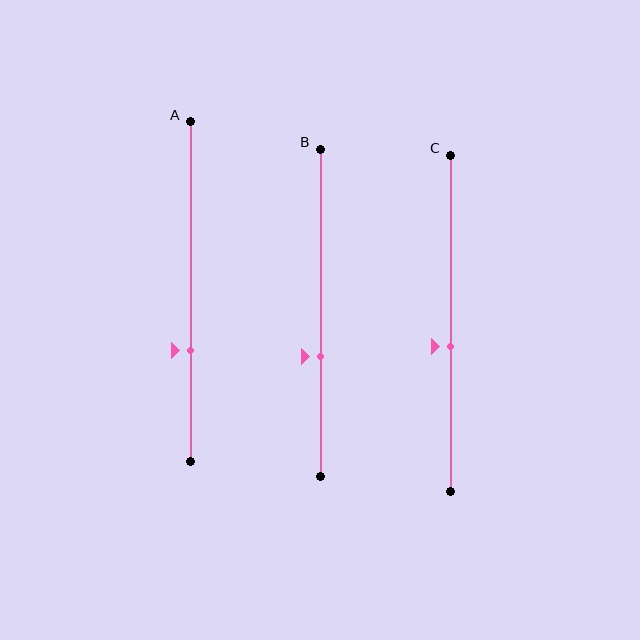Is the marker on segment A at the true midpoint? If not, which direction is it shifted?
No, the marker on segment A is shifted downward by about 17% of the segment length.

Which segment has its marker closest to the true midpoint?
Segment C has its marker closest to the true midpoint.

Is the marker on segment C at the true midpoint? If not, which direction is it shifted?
No, the marker on segment C is shifted downward by about 7% of the segment length.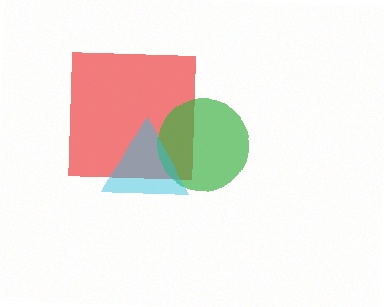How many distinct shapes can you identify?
There are 3 distinct shapes: a red square, a green circle, a cyan triangle.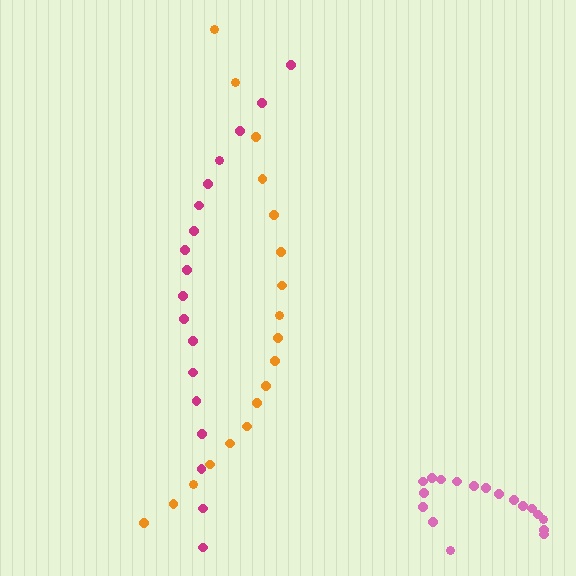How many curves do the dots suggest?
There are 3 distinct paths.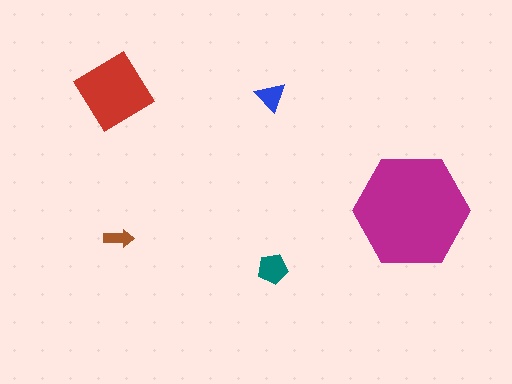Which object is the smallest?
The brown arrow.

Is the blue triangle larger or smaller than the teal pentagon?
Smaller.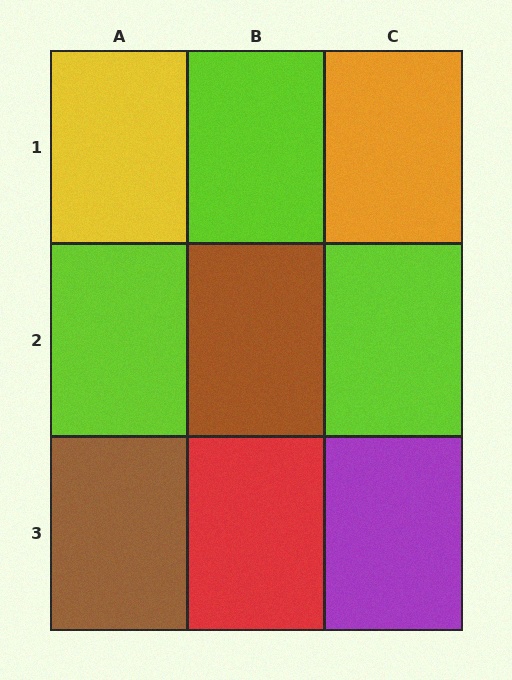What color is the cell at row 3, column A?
Brown.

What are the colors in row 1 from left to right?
Yellow, lime, orange.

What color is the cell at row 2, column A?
Lime.